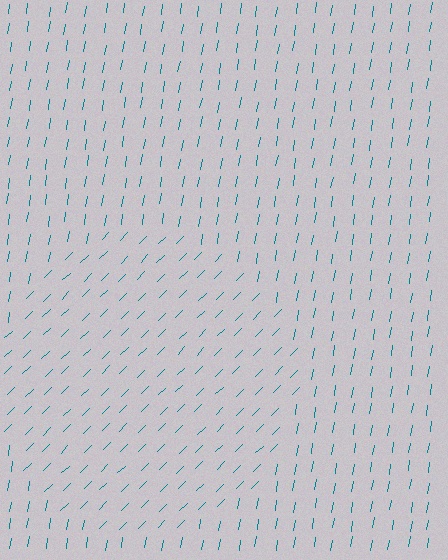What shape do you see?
I see a circle.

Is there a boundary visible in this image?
Yes, there is a texture boundary formed by a change in line orientation.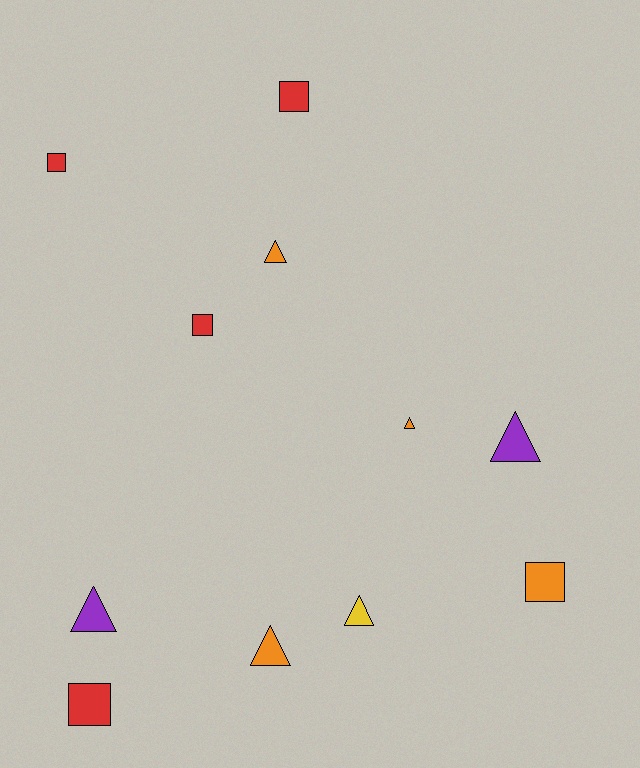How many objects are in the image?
There are 11 objects.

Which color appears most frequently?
Orange, with 4 objects.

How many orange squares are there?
There is 1 orange square.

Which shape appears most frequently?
Triangle, with 6 objects.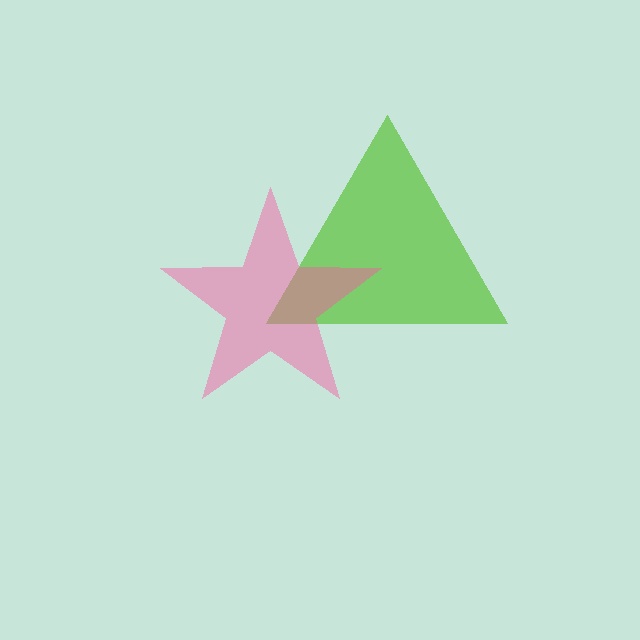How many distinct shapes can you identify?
There are 2 distinct shapes: a lime triangle, a pink star.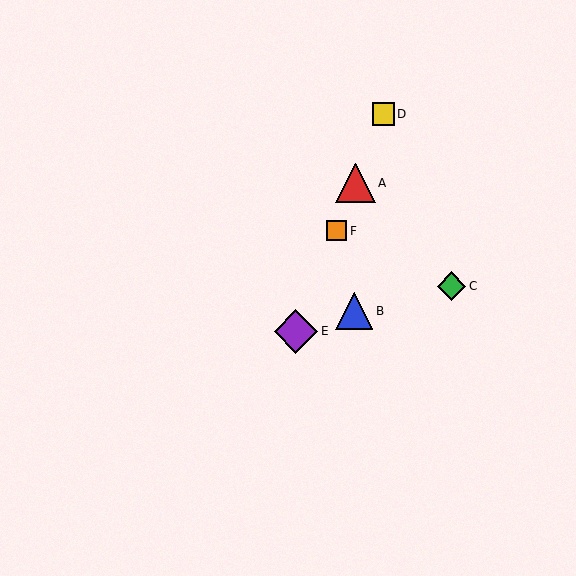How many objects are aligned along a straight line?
4 objects (A, D, E, F) are aligned along a straight line.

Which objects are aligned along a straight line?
Objects A, D, E, F are aligned along a straight line.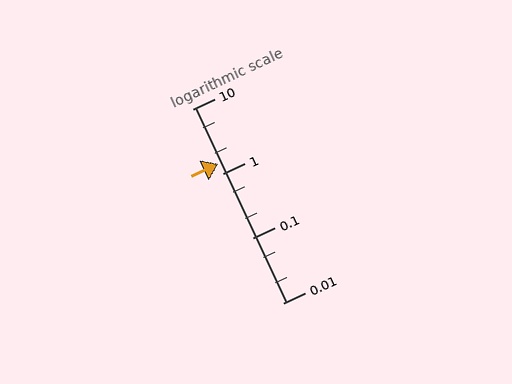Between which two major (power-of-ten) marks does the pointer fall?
The pointer is between 1 and 10.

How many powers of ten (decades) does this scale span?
The scale spans 3 decades, from 0.01 to 10.